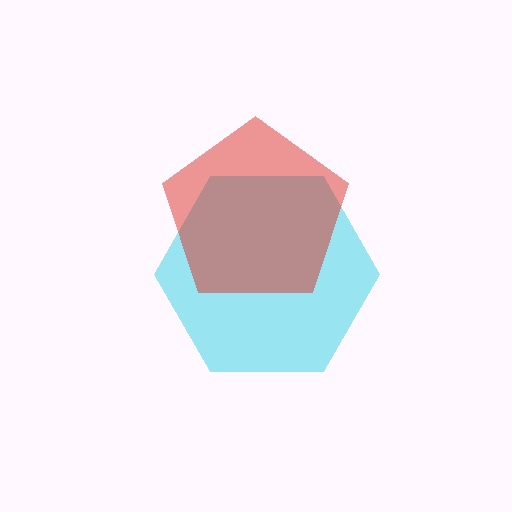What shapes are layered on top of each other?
The layered shapes are: a cyan hexagon, a red pentagon.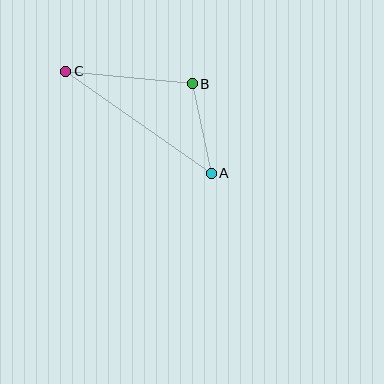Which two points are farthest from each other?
Points A and C are farthest from each other.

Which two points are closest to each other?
Points A and B are closest to each other.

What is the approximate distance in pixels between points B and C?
The distance between B and C is approximately 127 pixels.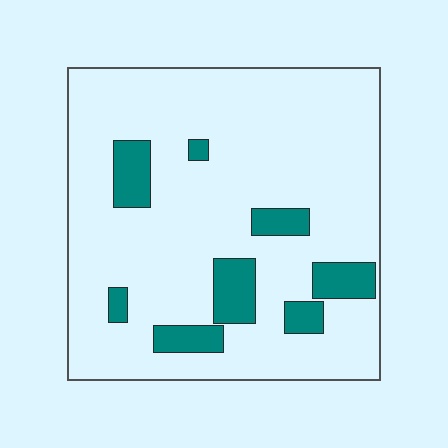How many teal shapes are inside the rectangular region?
8.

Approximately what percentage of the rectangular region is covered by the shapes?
Approximately 15%.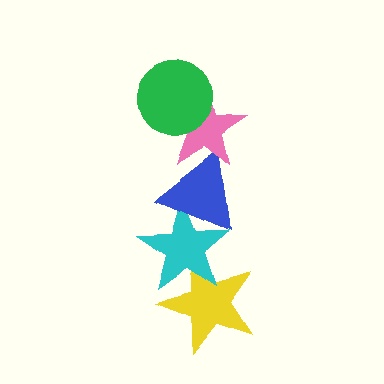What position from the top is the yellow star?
The yellow star is 5th from the top.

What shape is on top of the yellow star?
The cyan star is on top of the yellow star.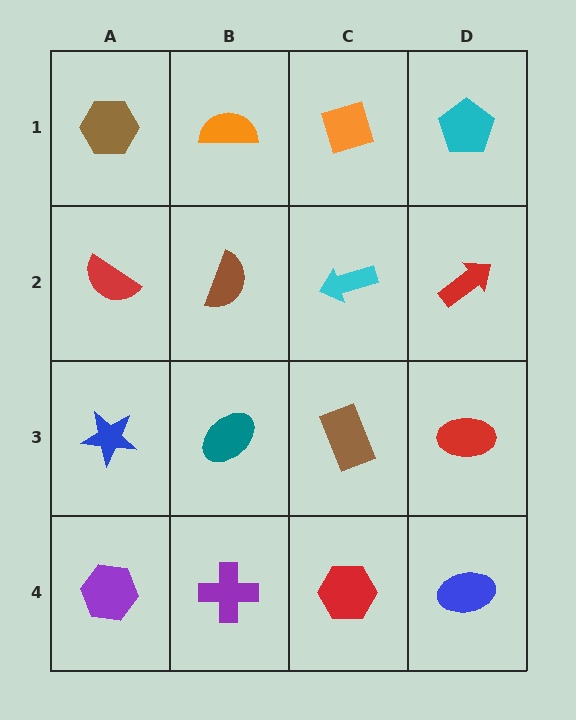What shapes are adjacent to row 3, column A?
A red semicircle (row 2, column A), a purple hexagon (row 4, column A), a teal ellipse (row 3, column B).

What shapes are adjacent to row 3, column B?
A brown semicircle (row 2, column B), a purple cross (row 4, column B), a blue star (row 3, column A), a brown rectangle (row 3, column C).